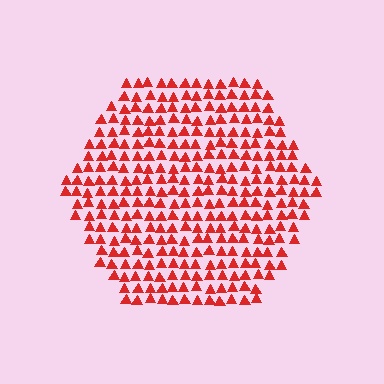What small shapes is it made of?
It is made of small triangles.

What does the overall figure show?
The overall figure shows a hexagon.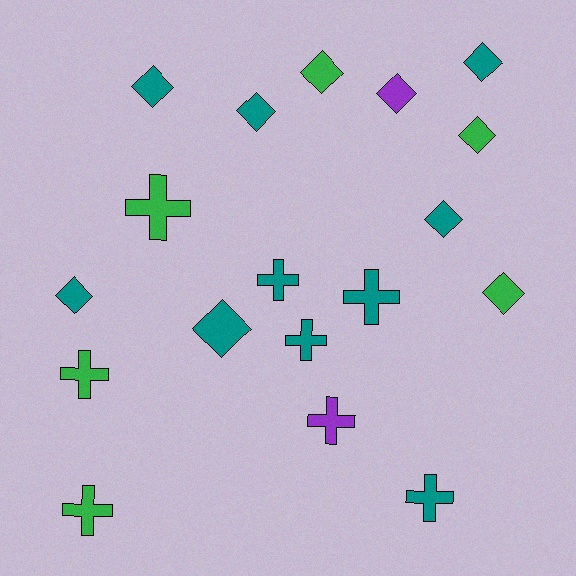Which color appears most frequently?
Teal, with 10 objects.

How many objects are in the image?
There are 18 objects.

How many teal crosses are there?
There are 4 teal crosses.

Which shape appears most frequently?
Diamond, with 10 objects.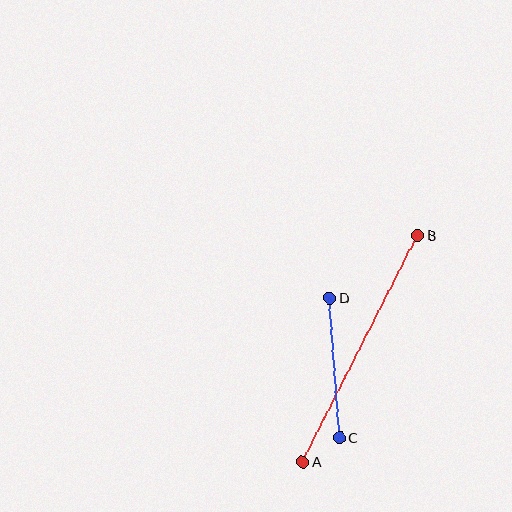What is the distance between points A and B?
The distance is approximately 255 pixels.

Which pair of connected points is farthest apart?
Points A and B are farthest apart.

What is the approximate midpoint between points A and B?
The midpoint is at approximately (360, 348) pixels.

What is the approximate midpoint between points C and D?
The midpoint is at approximately (335, 368) pixels.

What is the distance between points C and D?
The distance is approximately 140 pixels.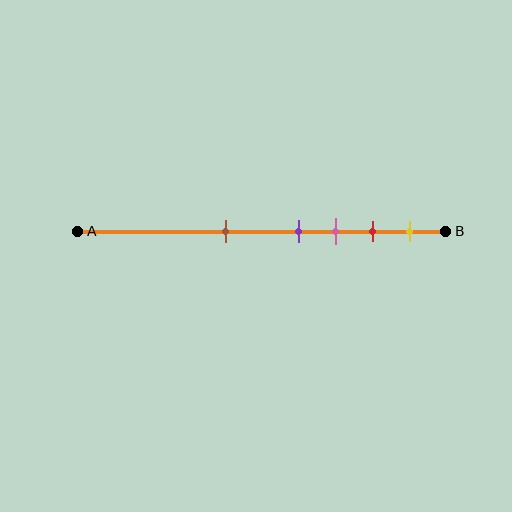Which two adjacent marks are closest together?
The purple and pink marks are the closest adjacent pair.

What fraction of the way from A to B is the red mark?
The red mark is approximately 80% (0.8) of the way from A to B.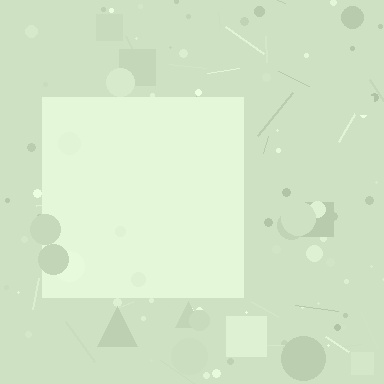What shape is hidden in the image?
A square is hidden in the image.